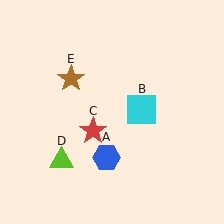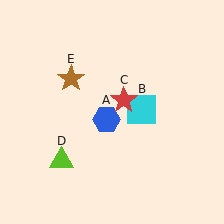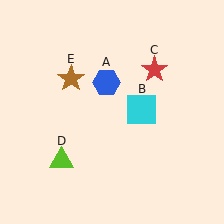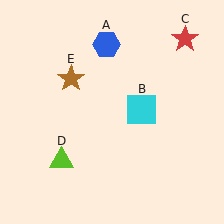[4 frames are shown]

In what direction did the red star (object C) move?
The red star (object C) moved up and to the right.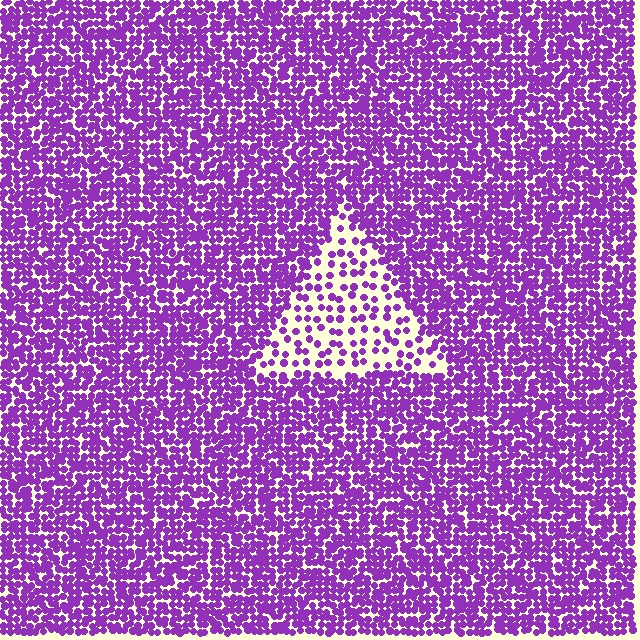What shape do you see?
I see a triangle.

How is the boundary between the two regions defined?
The boundary is defined by a change in element density (approximately 2.8x ratio). All elements are the same color, size, and shape.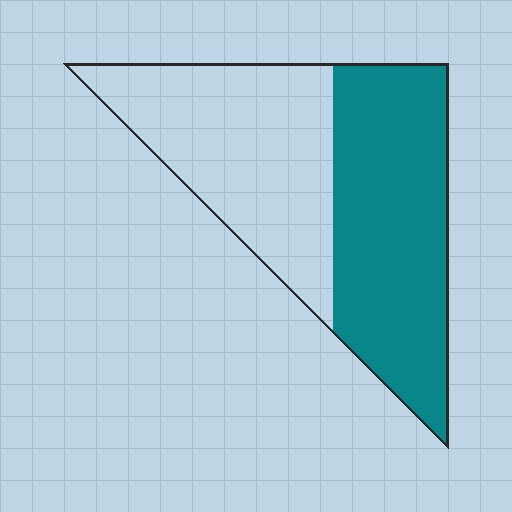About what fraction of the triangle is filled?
About one half (1/2).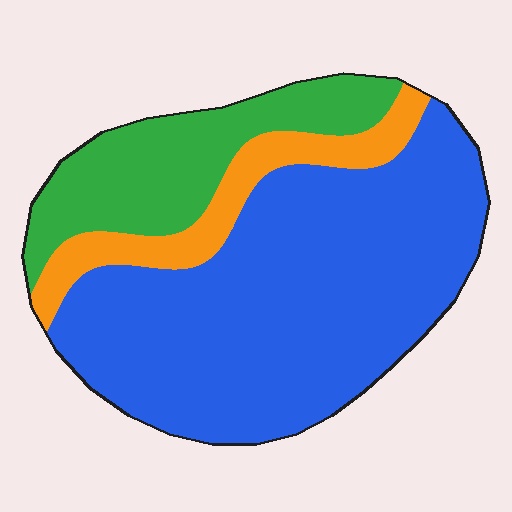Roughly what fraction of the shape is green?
Green takes up less than a quarter of the shape.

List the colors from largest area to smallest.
From largest to smallest: blue, green, orange.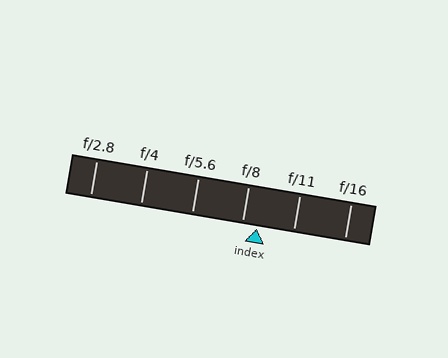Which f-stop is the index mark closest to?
The index mark is closest to f/8.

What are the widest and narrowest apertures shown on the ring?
The widest aperture shown is f/2.8 and the narrowest is f/16.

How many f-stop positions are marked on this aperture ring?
There are 6 f-stop positions marked.